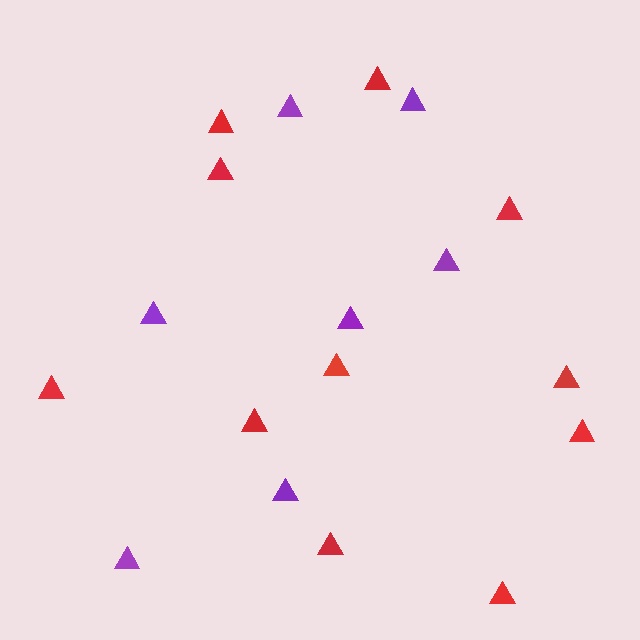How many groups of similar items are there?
There are 2 groups: one group of purple triangles (7) and one group of red triangles (11).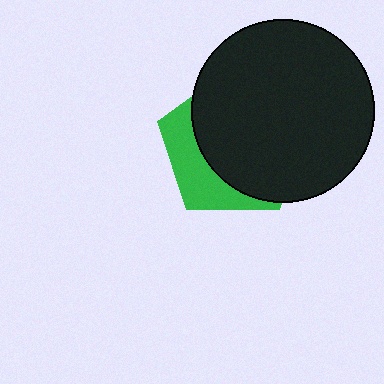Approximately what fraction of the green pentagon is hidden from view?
Roughly 70% of the green pentagon is hidden behind the black circle.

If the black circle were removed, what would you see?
You would see the complete green pentagon.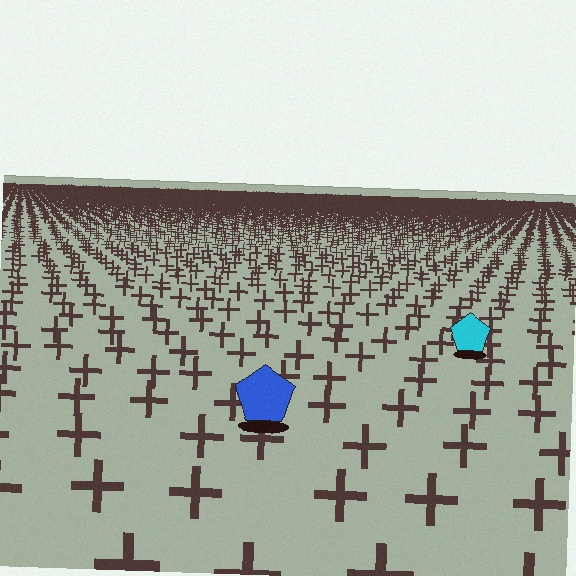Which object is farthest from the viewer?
The cyan pentagon is farthest from the viewer. It appears smaller and the ground texture around it is denser.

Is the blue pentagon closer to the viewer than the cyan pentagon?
Yes. The blue pentagon is closer — you can tell from the texture gradient: the ground texture is coarser near it.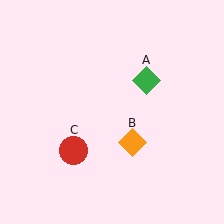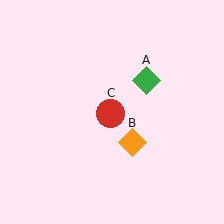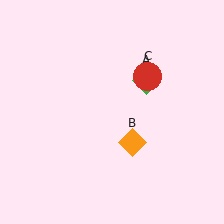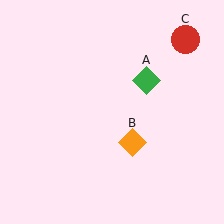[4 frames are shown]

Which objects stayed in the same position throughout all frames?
Green diamond (object A) and orange diamond (object B) remained stationary.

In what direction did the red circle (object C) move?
The red circle (object C) moved up and to the right.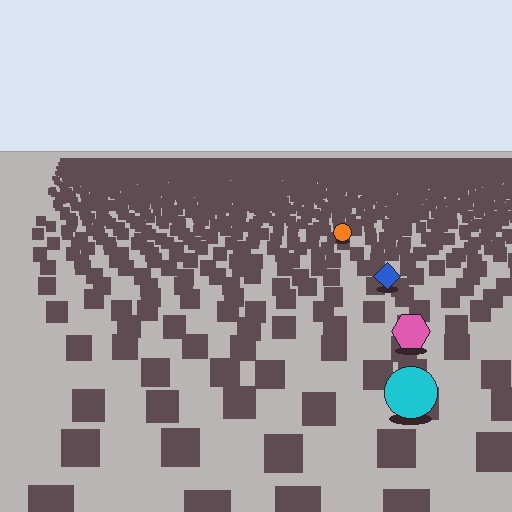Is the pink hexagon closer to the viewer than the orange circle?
Yes. The pink hexagon is closer — you can tell from the texture gradient: the ground texture is coarser near it.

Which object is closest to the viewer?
The cyan circle is closest. The texture marks near it are larger and more spread out.